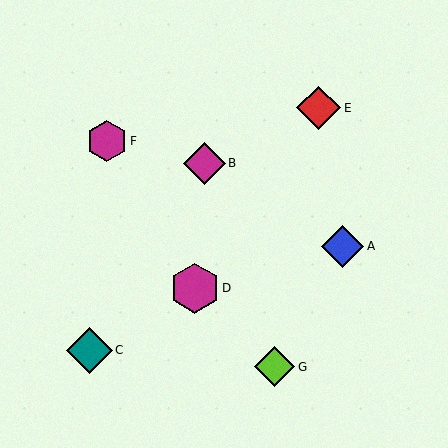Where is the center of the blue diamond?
The center of the blue diamond is at (343, 246).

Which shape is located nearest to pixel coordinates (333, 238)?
The blue diamond (labeled A) at (343, 246) is nearest to that location.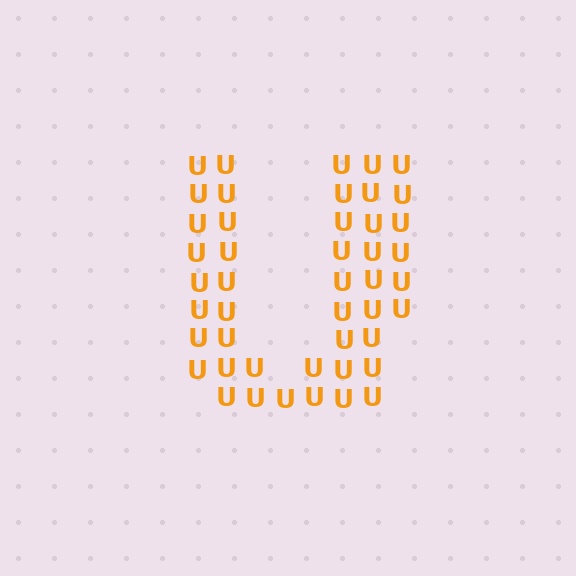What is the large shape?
The large shape is the letter U.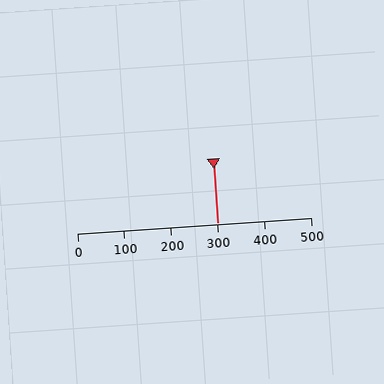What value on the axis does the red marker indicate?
The marker indicates approximately 300.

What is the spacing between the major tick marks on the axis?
The major ticks are spaced 100 apart.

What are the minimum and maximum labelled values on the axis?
The axis runs from 0 to 500.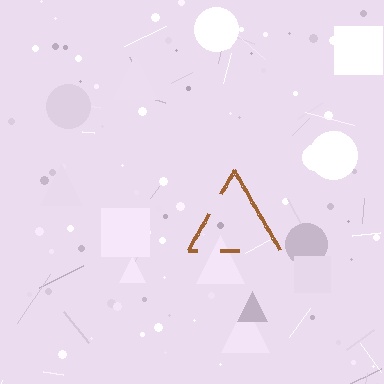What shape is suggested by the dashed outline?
The dashed outline suggests a triangle.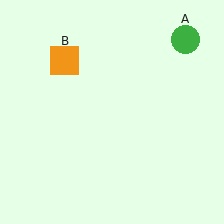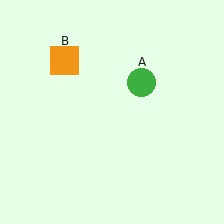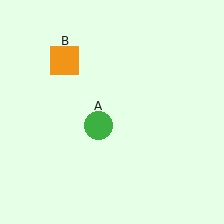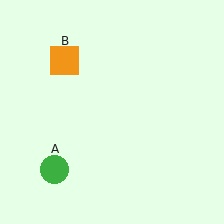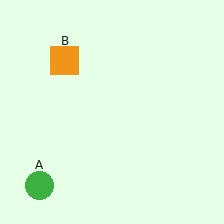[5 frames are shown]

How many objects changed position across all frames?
1 object changed position: green circle (object A).